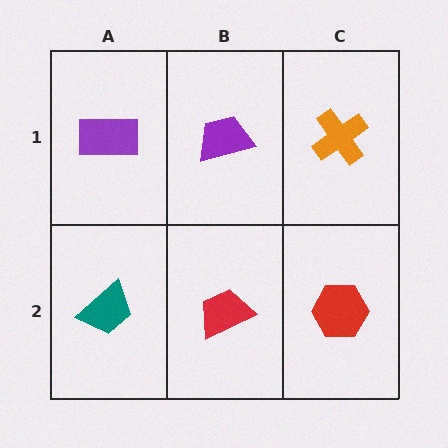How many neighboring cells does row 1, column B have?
3.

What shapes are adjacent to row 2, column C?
An orange cross (row 1, column C), a red trapezoid (row 2, column B).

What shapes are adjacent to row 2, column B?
A purple trapezoid (row 1, column B), a teal trapezoid (row 2, column A), a red hexagon (row 2, column C).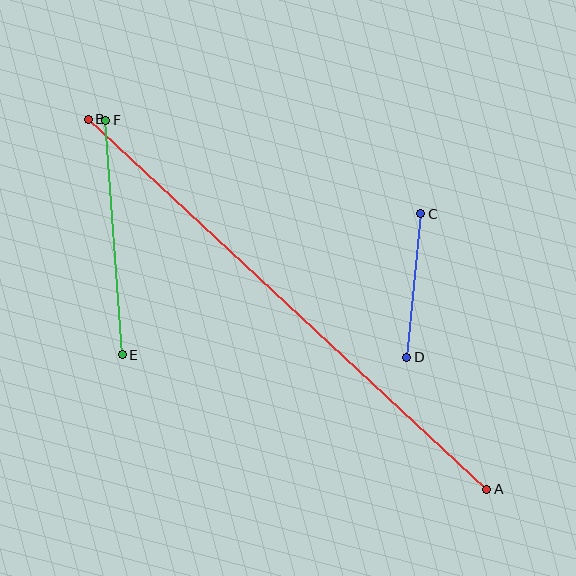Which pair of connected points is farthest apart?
Points A and B are farthest apart.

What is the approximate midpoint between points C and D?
The midpoint is at approximately (414, 286) pixels.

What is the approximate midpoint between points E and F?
The midpoint is at approximately (114, 237) pixels.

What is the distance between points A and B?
The distance is approximately 543 pixels.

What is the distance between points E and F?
The distance is approximately 235 pixels.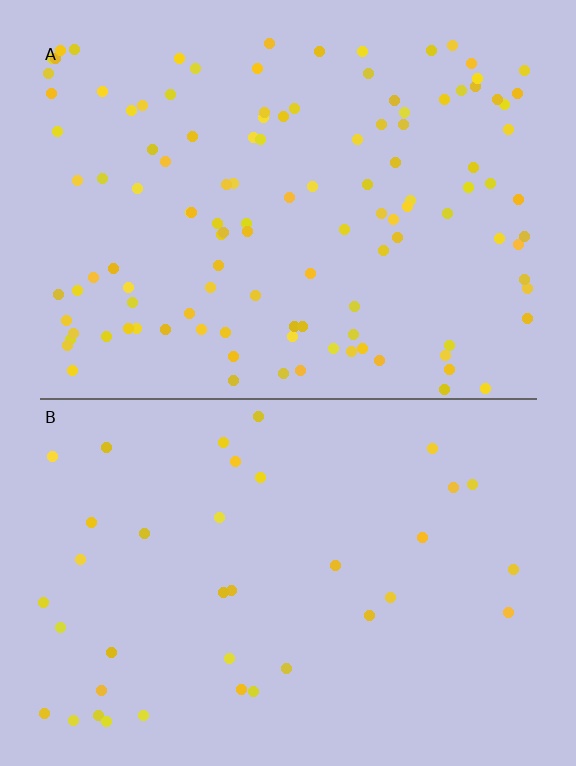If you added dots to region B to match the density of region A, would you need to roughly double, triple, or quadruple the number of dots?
Approximately triple.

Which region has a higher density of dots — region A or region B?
A (the top).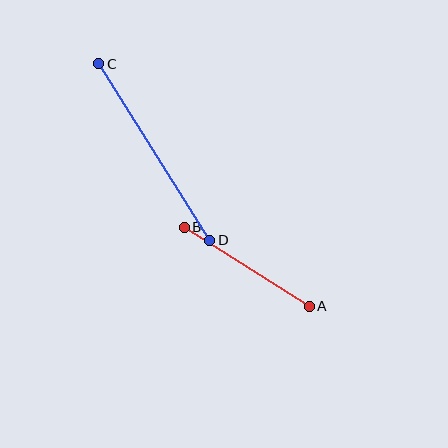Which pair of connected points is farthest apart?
Points C and D are farthest apart.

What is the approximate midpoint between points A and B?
The midpoint is at approximately (247, 267) pixels.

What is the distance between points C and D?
The distance is approximately 208 pixels.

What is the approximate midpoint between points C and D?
The midpoint is at approximately (154, 152) pixels.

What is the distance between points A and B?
The distance is approximately 148 pixels.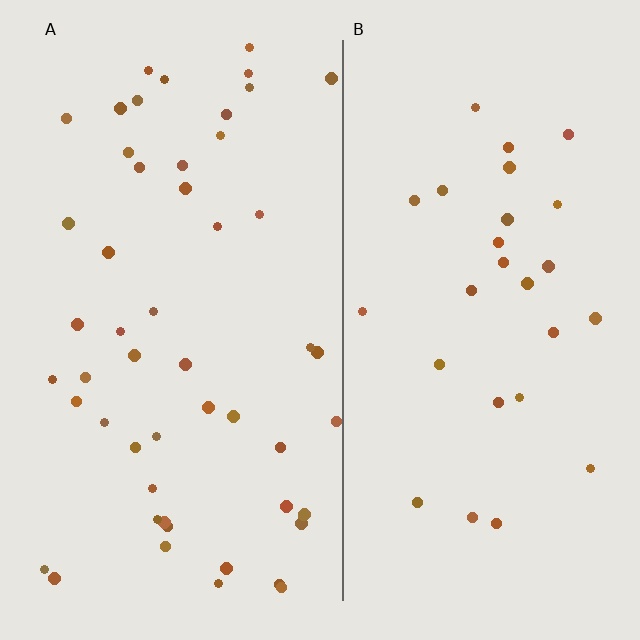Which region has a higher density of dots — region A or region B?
A (the left).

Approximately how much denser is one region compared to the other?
Approximately 1.9× — region A over region B.